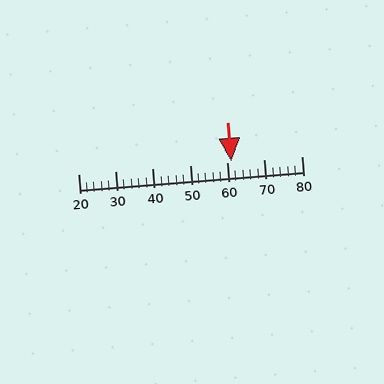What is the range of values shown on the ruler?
The ruler shows values from 20 to 80.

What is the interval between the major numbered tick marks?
The major tick marks are spaced 10 units apart.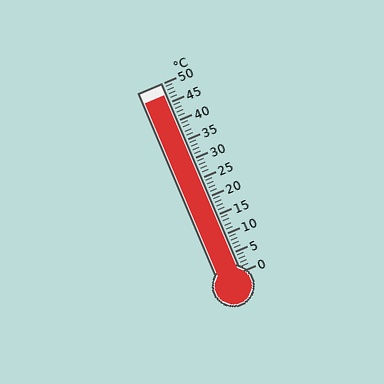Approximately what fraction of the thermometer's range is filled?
The thermometer is filled to approximately 95% of its range.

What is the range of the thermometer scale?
The thermometer scale ranges from 0°C to 50°C.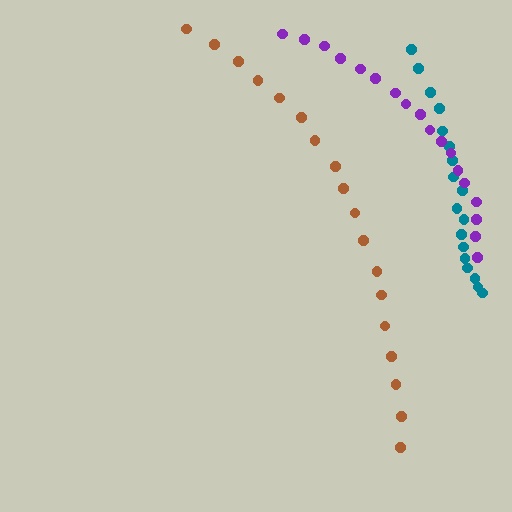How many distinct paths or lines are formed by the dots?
There are 3 distinct paths.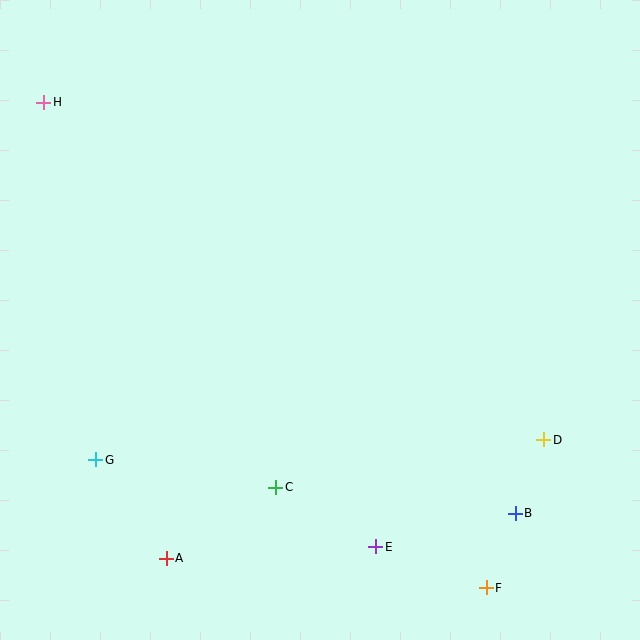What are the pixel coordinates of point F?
Point F is at (486, 588).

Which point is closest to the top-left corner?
Point H is closest to the top-left corner.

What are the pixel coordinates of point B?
Point B is at (515, 513).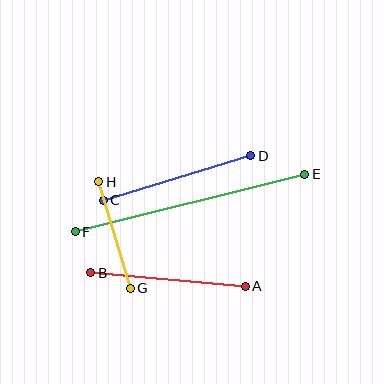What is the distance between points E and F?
The distance is approximately 237 pixels.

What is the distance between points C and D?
The distance is approximately 154 pixels.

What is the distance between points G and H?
The distance is approximately 111 pixels.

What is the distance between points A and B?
The distance is approximately 155 pixels.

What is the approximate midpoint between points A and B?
The midpoint is at approximately (168, 280) pixels.